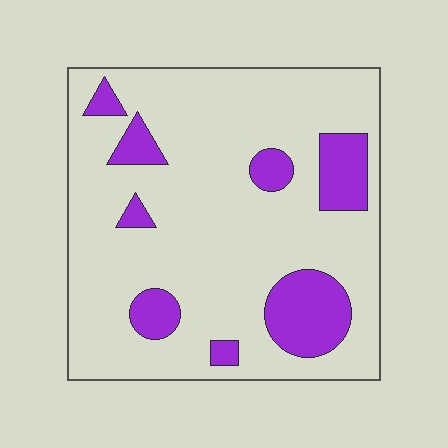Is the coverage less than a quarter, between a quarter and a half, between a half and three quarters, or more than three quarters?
Less than a quarter.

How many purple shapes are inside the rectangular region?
8.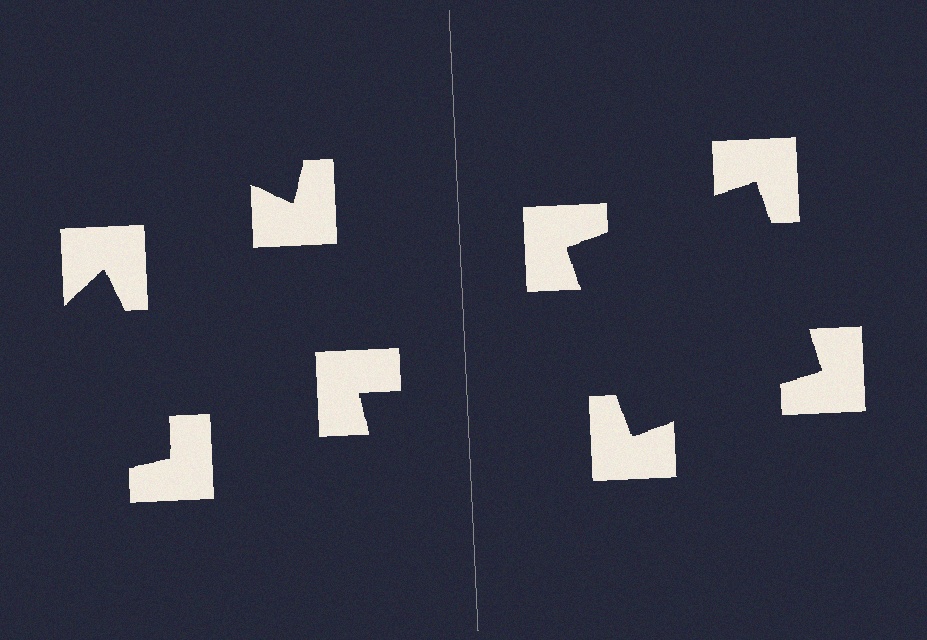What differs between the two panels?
The notched squares are positioned identically on both sides; only the wedge orientations differ. On the right they align to a square; on the left they are misaligned.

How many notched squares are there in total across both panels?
8 — 4 on each side.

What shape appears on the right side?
An illusory square.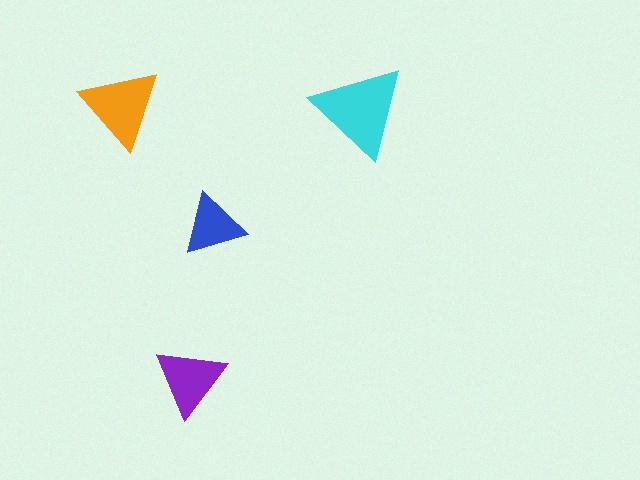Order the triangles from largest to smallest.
the cyan one, the orange one, the purple one, the blue one.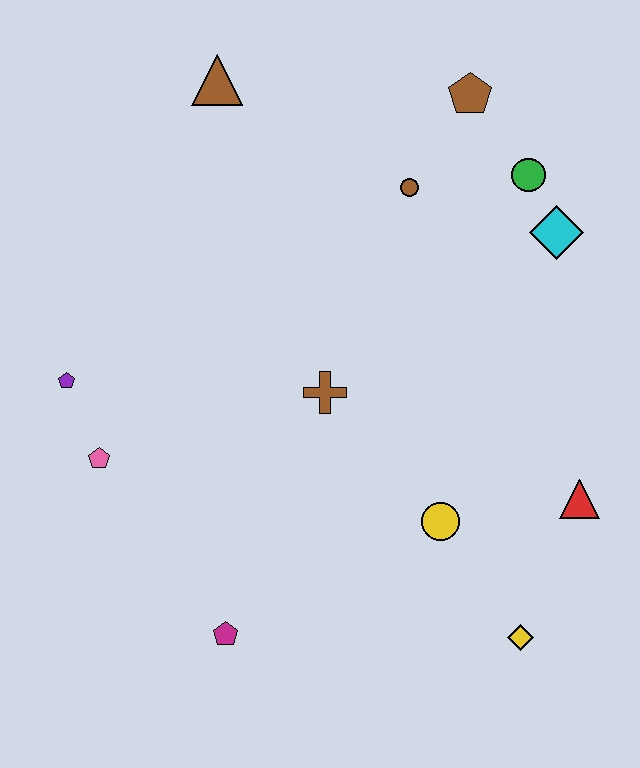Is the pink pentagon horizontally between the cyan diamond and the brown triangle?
No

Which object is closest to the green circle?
The cyan diamond is closest to the green circle.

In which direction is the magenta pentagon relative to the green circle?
The magenta pentagon is below the green circle.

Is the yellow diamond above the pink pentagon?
No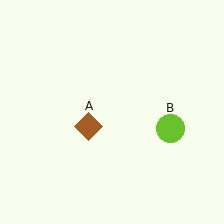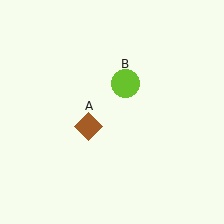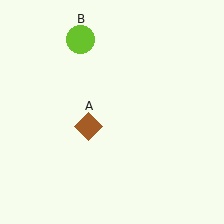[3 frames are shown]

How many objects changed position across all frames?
1 object changed position: lime circle (object B).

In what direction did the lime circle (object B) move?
The lime circle (object B) moved up and to the left.